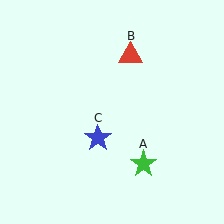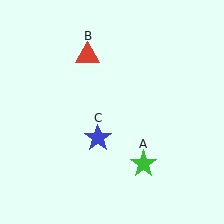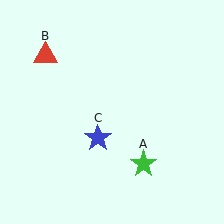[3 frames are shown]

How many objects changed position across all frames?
1 object changed position: red triangle (object B).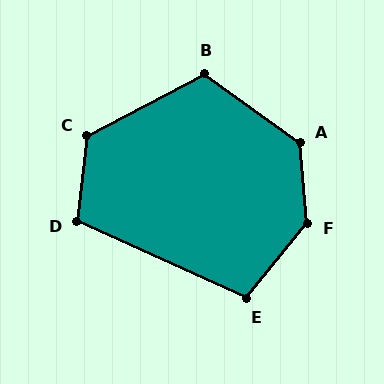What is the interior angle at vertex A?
Approximately 130 degrees (obtuse).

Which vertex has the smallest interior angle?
E, at approximately 105 degrees.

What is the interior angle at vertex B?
Approximately 116 degrees (obtuse).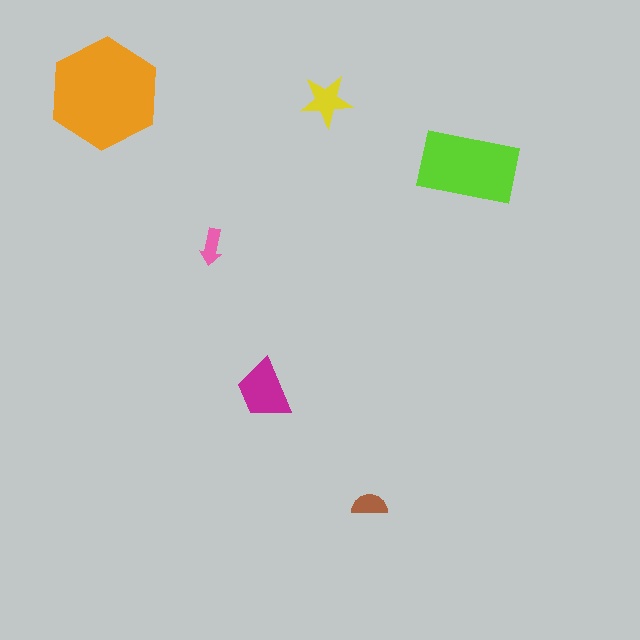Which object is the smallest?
The pink arrow.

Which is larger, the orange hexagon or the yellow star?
The orange hexagon.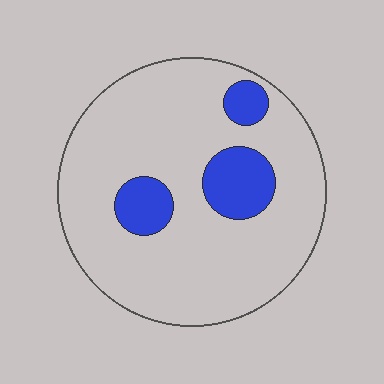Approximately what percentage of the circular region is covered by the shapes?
Approximately 15%.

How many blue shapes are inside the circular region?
3.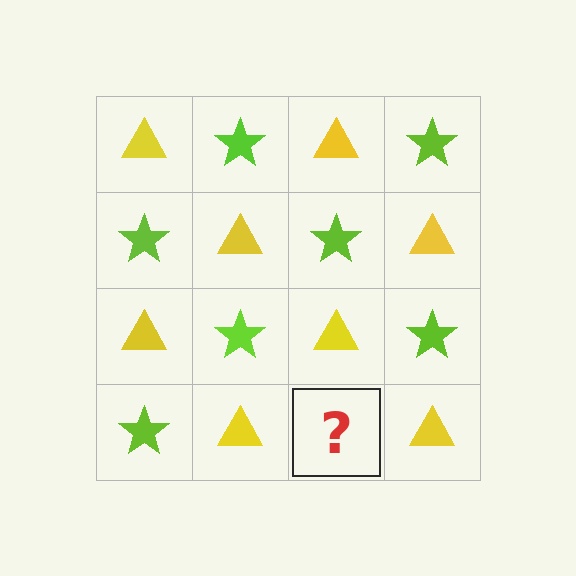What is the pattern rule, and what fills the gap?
The rule is that it alternates yellow triangle and lime star in a checkerboard pattern. The gap should be filled with a lime star.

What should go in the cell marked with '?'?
The missing cell should contain a lime star.